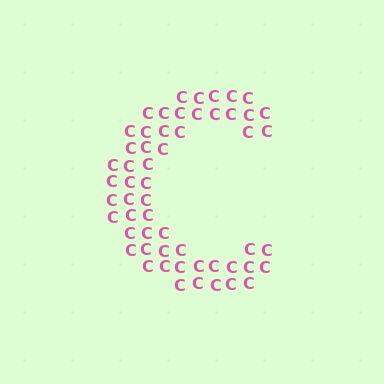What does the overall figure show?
The overall figure shows the letter C.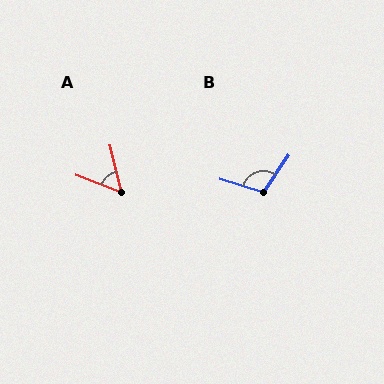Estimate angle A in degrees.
Approximately 56 degrees.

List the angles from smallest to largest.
A (56°), B (106°).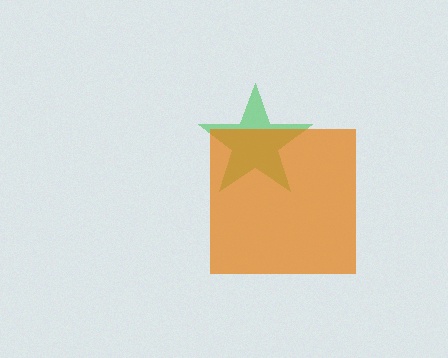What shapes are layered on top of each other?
The layered shapes are: a green star, an orange square.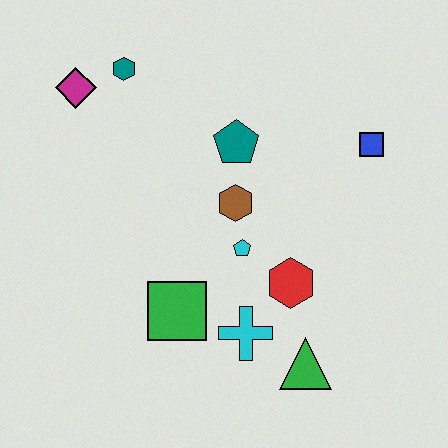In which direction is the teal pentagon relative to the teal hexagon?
The teal pentagon is to the right of the teal hexagon.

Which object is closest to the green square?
The cyan cross is closest to the green square.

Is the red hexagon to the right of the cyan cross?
Yes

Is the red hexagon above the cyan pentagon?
No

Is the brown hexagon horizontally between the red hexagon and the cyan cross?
No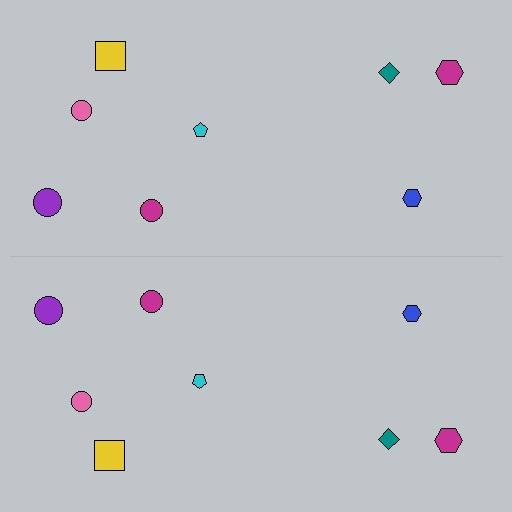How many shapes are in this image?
There are 16 shapes in this image.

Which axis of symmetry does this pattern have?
The pattern has a horizontal axis of symmetry running through the center of the image.